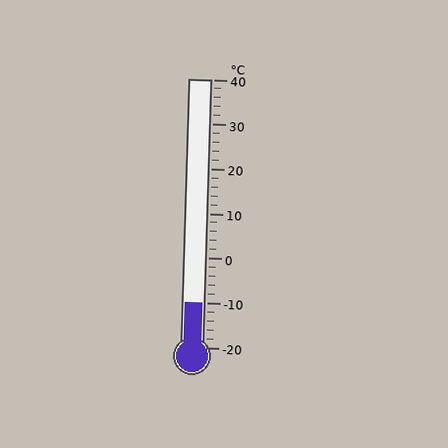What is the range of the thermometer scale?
The thermometer scale ranges from -20°C to 40°C.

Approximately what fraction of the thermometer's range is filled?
The thermometer is filled to approximately 15% of its range.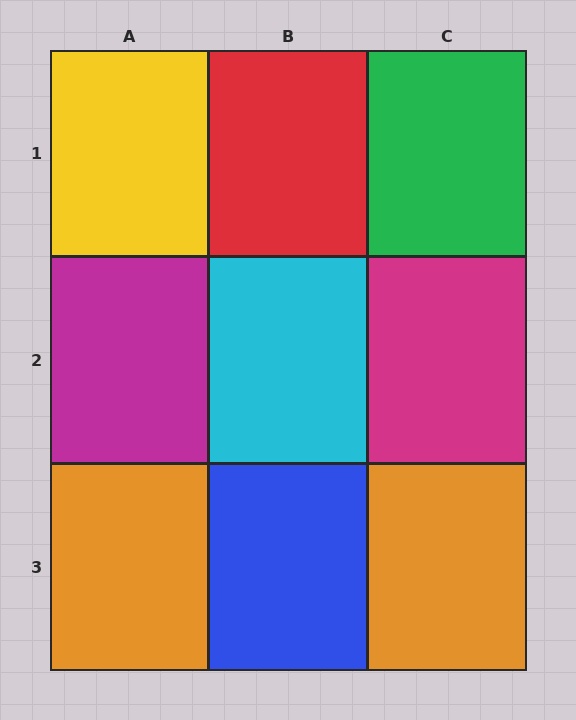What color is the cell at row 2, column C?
Magenta.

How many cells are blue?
1 cell is blue.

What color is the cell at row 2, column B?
Cyan.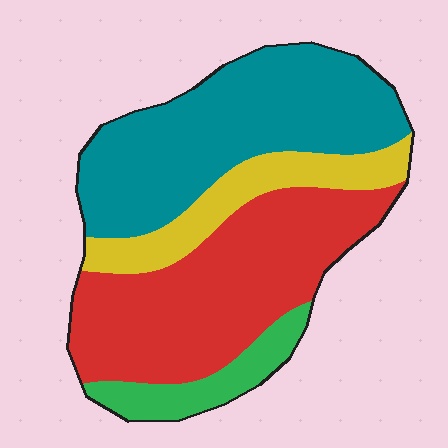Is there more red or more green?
Red.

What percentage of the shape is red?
Red covers around 40% of the shape.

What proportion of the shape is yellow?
Yellow covers about 15% of the shape.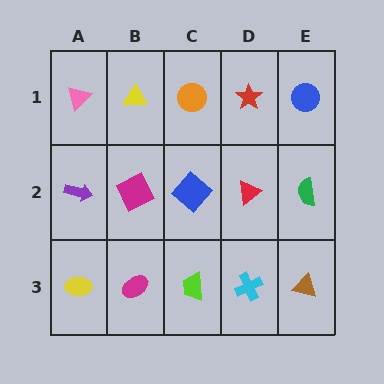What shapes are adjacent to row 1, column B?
A magenta square (row 2, column B), a pink triangle (row 1, column A), an orange circle (row 1, column C).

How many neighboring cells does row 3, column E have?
2.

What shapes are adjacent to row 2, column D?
A red star (row 1, column D), a cyan cross (row 3, column D), a blue diamond (row 2, column C), a green semicircle (row 2, column E).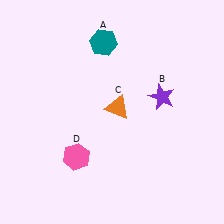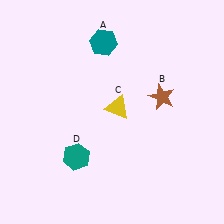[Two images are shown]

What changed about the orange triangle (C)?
In Image 1, C is orange. In Image 2, it changed to yellow.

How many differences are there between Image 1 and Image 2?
There are 3 differences between the two images.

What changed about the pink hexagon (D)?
In Image 1, D is pink. In Image 2, it changed to teal.